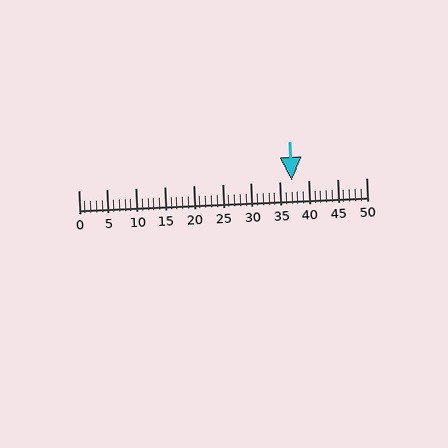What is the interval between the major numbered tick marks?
The major tick marks are spaced 5 units apart.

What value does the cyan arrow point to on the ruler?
The cyan arrow points to approximately 37.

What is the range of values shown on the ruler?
The ruler shows values from 0 to 50.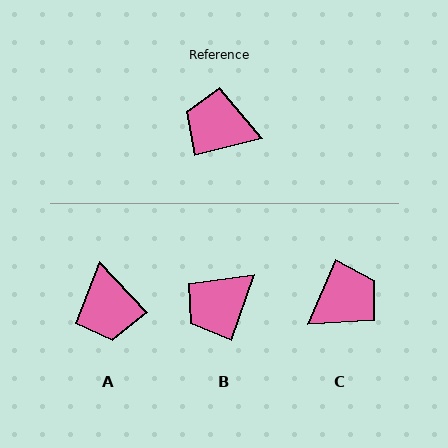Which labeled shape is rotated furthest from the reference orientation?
C, about 127 degrees away.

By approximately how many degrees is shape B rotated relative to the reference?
Approximately 57 degrees counter-clockwise.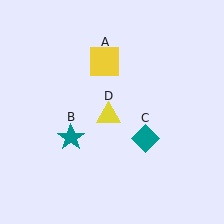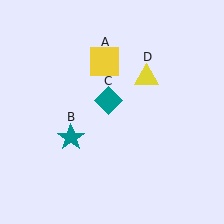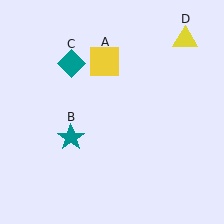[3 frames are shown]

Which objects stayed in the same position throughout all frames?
Yellow square (object A) and teal star (object B) remained stationary.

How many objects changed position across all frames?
2 objects changed position: teal diamond (object C), yellow triangle (object D).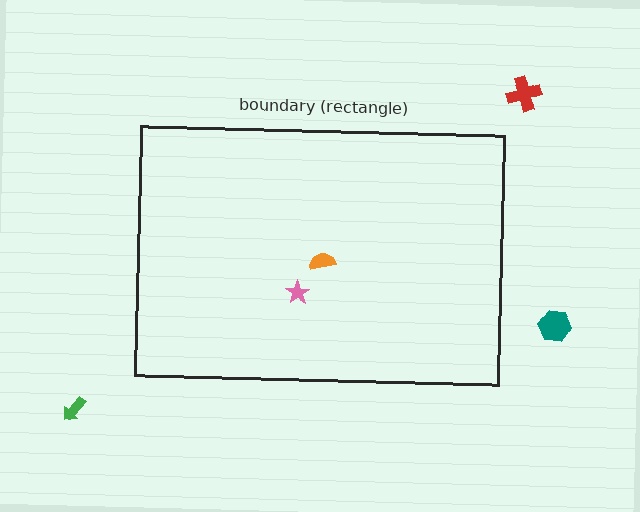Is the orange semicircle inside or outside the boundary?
Inside.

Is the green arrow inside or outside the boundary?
Outside.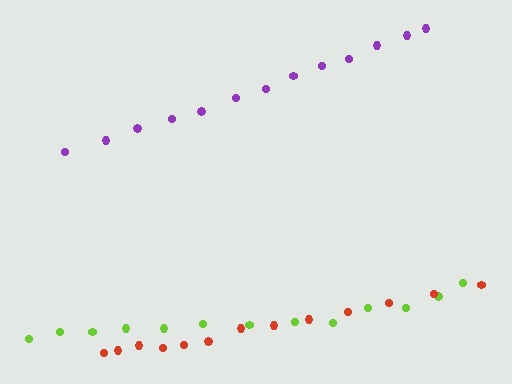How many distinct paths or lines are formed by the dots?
There are 3 distinct paths.